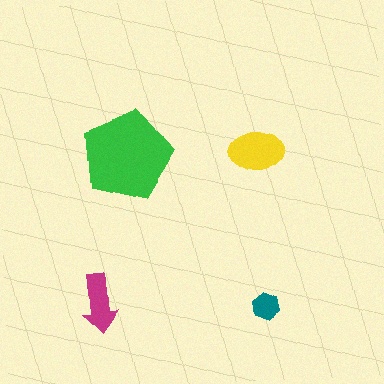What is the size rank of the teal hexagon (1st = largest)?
4th.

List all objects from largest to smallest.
The green pentagon, the yellow ellipse, the magenta arrow, the teal hexagon.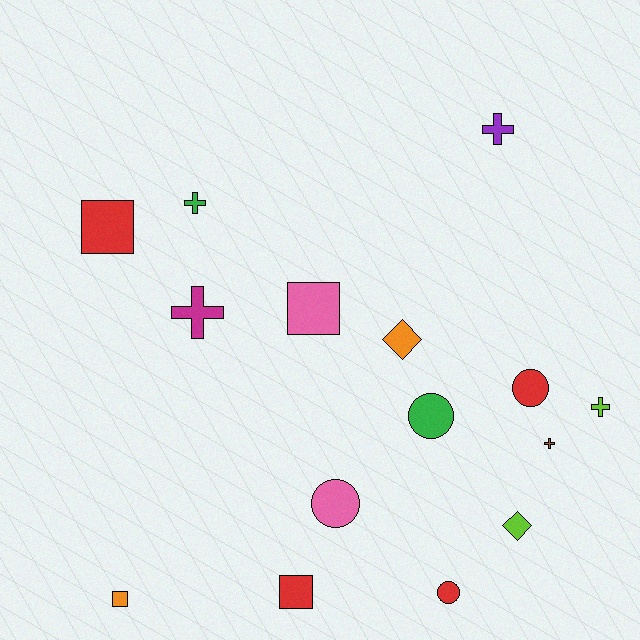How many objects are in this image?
There are 15 objects.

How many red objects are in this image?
There are 4 red objects.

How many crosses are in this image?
There are 5 crosses.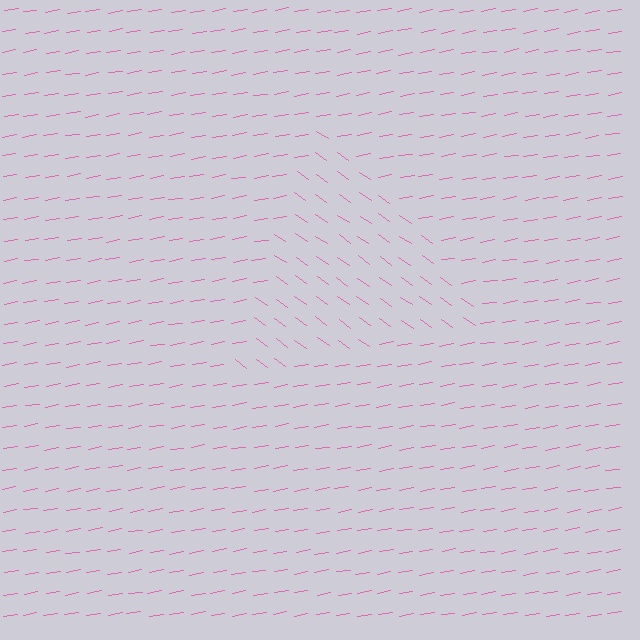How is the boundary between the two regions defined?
The boundary is defined purely by a change in line orientation (approximately 45 degrees difference). All lines are the same color and thickness.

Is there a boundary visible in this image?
Yes, there is a texture boundary formed by a change in line orientation.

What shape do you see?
I see a triangle.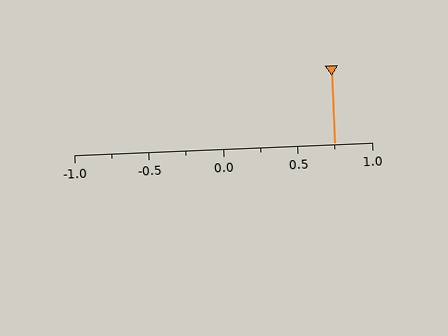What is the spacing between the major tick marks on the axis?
The major ticks are spaced 0.5 apart.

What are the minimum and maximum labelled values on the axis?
The axis runs from -1.0 to 1.0.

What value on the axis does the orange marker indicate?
The marker indicates approximately 0.75.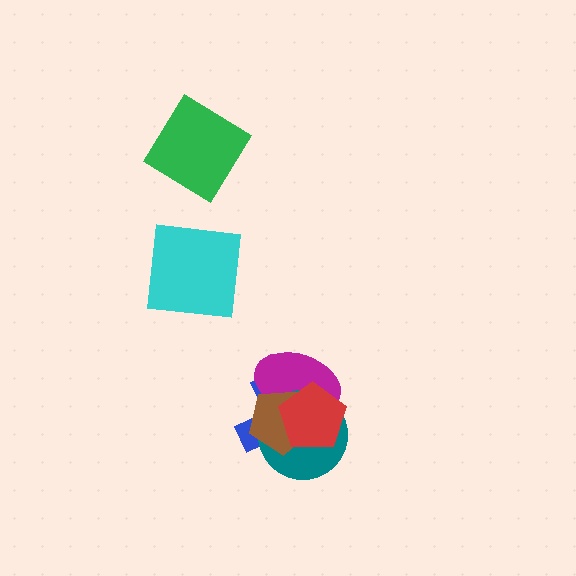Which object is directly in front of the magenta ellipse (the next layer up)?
The teal circle is directly in front of the magenta ellipse.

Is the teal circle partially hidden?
Yes, it is partially covered by another shape.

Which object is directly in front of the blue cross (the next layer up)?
The magenta ellipse is directly in front of the blue cross.